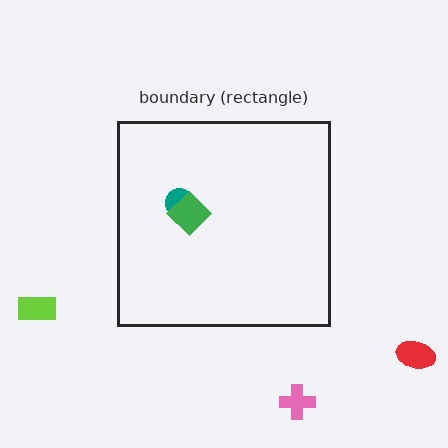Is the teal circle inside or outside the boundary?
Inside.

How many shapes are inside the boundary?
2 inside, 3 outside.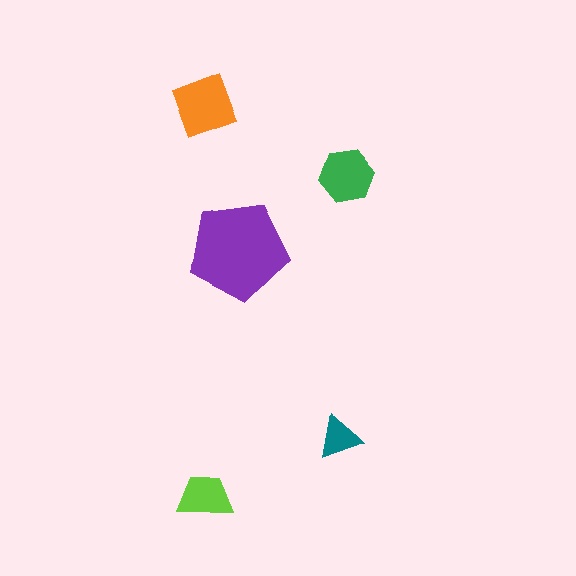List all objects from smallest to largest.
The teal triangle, the lime trapezoid, the green hexagon, the orange square, the purple pentagon.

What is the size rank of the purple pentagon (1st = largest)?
1st.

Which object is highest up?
The orange square is topmost.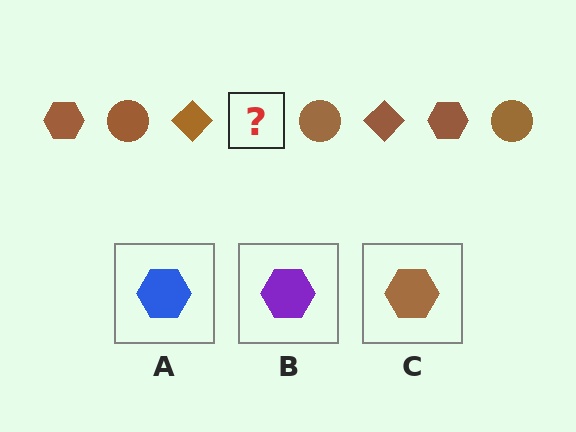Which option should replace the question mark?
Option C.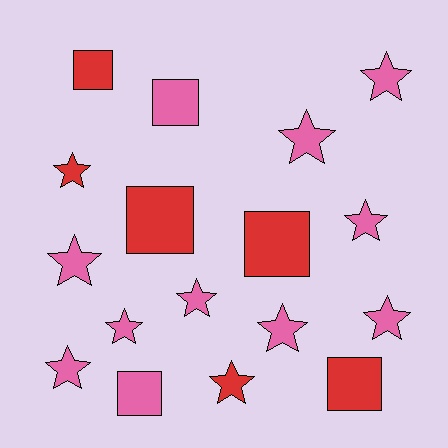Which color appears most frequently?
Pink, with 11 objects.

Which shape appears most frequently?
Star, with 11 objects.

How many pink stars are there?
There are 9 pink stars.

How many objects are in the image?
There are 17 objects.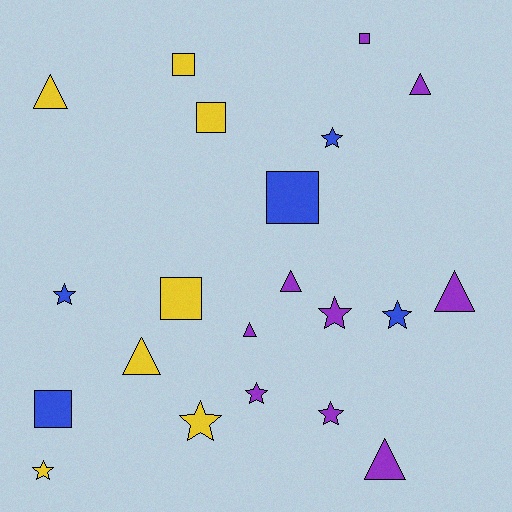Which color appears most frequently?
Purple, with 9 objects.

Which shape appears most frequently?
Star, with 8 objects.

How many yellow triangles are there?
There are 2 yellow triangles.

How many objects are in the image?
There are 21 objects.